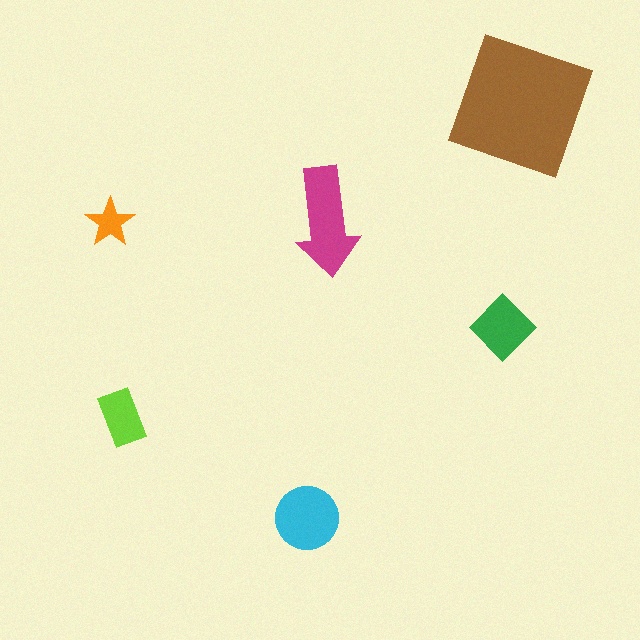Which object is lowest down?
The cyan circle is bottommost.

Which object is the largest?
The brown square.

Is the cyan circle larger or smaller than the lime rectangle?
Larger.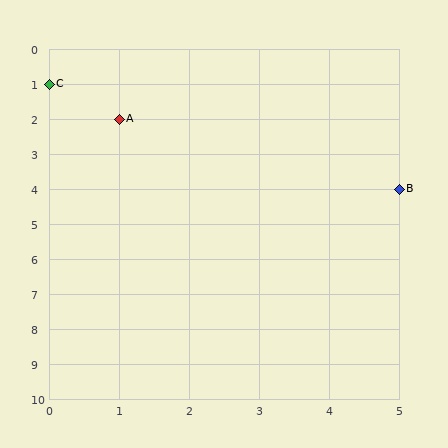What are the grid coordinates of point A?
Point A is at grid coordinates (1, 2).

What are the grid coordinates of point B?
Point B is at grid coordinates (5, 4).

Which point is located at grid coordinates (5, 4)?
Point B is at (5, 4).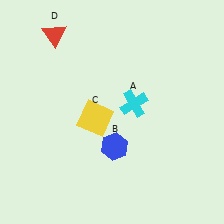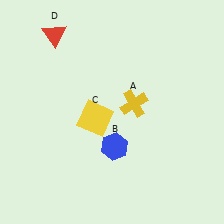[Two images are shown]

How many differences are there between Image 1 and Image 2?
There is 1 difference between the two images.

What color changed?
The cross (A) changed from cyan in Image 1 to yellow in Image 2.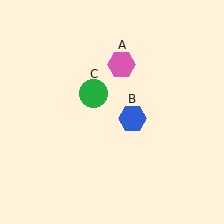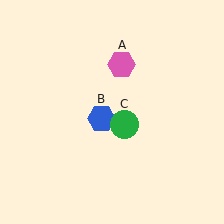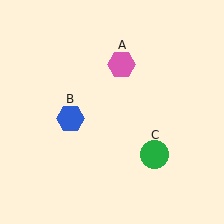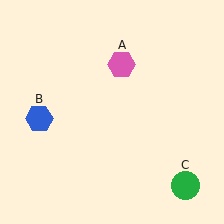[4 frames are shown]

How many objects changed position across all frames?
2 objects changed position: blue hexagon (object B), green circle (object C).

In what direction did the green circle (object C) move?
The green circle (object C) moved down and to the right.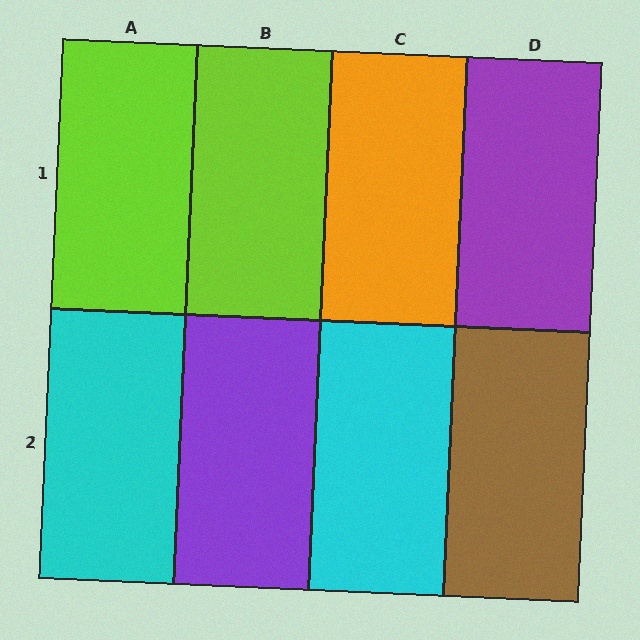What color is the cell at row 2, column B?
Purple.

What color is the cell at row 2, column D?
Brown.